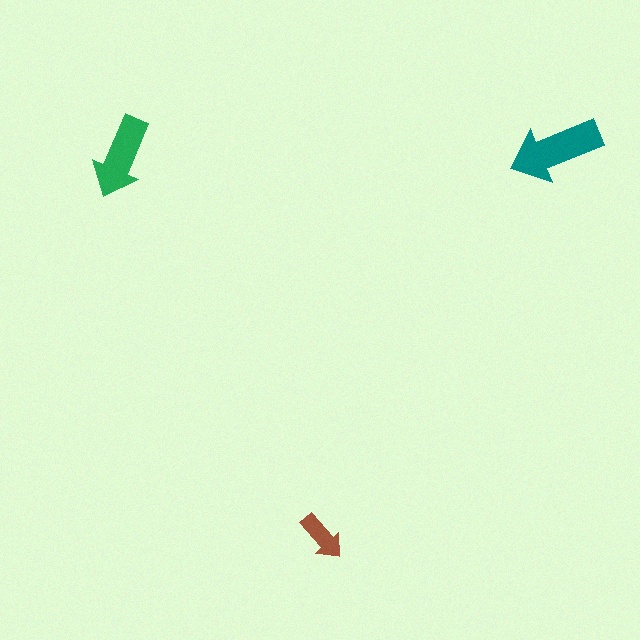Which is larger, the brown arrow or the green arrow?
The green one.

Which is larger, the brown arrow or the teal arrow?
The teal one.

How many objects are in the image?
There are 3 objects in the image.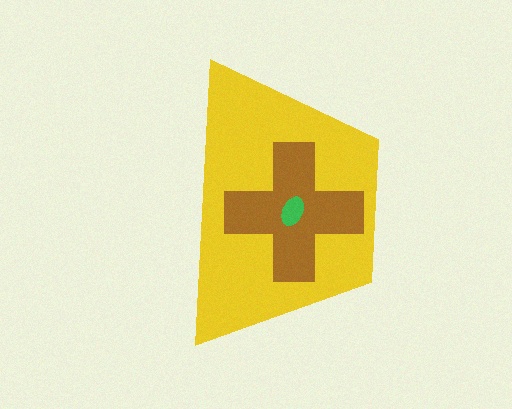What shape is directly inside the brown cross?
The green ellipse.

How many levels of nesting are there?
3.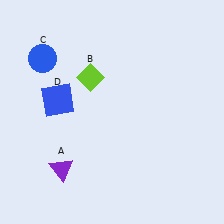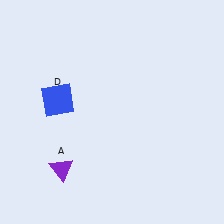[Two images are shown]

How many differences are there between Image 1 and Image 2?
There are 2 differences between the two images.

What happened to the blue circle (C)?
The blue circle (C) was removed in Image 2. It was in the top-left area of Image 1.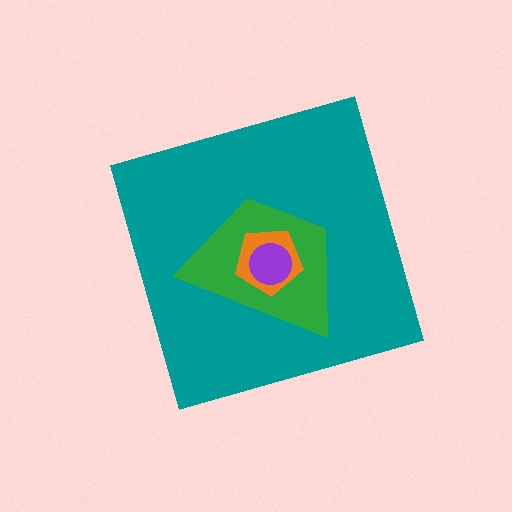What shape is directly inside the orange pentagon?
The purple circle.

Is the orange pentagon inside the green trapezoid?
Yes.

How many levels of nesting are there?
4.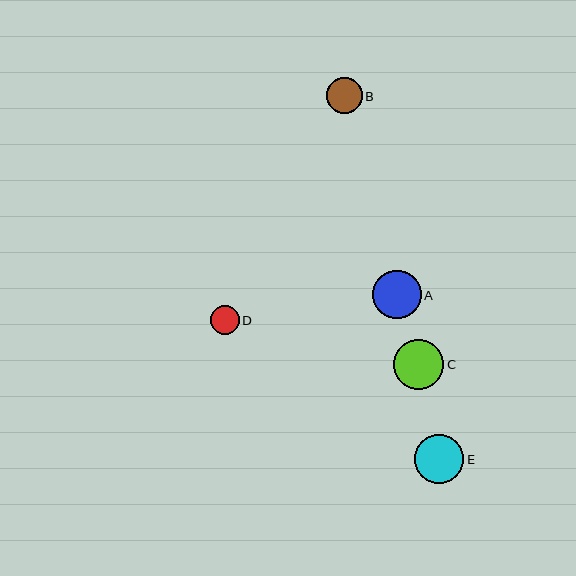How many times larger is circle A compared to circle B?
Circle A is approximately 1.3 times the size of circle B.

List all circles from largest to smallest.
From largest to smallest: C, E, A, B, D.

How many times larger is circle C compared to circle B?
Circle C is approximately 1.4 times the size of circle B.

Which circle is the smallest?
Circle D is the smallest with a size of approximately 29 pixels.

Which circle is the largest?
Circle C is the largest with a size of approximately 51 pixels.